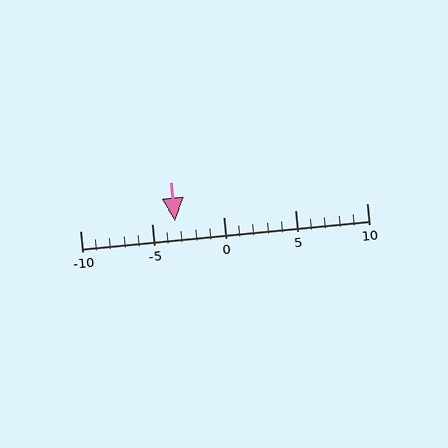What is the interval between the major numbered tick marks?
The major tick marks are spaced 5 units apart.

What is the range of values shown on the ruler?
The ruler shows values from -10 to 10.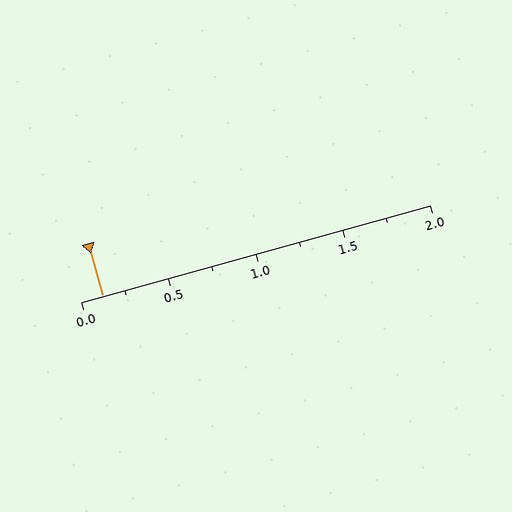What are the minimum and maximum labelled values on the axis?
The axis runs from 0.0 to 2.0.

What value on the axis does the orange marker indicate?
The marker indicates approximately 0.12.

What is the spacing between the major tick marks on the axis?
The major ticks are spaced 0.5 apart.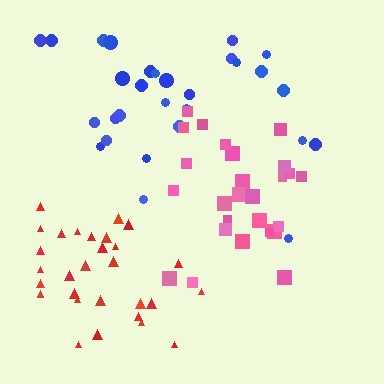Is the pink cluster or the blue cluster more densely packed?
Pink.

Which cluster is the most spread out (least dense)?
Blue.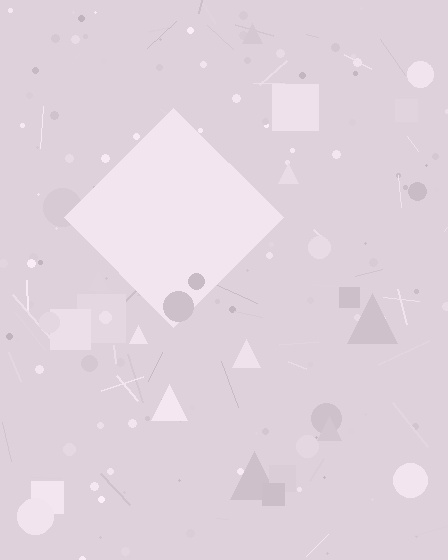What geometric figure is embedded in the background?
A diamond is embedded in the background.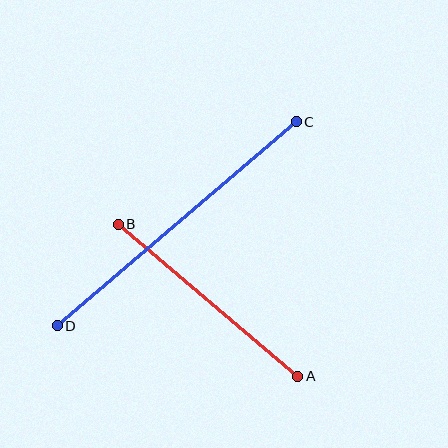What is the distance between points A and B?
The distance is approximately 235 pixels.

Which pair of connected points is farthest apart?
Points C and D are farthest apart.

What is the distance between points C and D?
The distance is approximately 314 pixels.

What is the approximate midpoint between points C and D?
The midpoint is at approximately (177, 224) pixels.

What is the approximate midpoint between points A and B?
The midpoint is at approximately (208, 300) pixels.